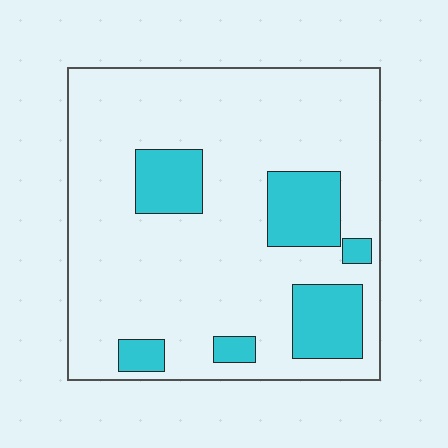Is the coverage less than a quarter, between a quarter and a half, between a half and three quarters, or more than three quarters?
Less than a quarter.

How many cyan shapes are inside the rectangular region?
6.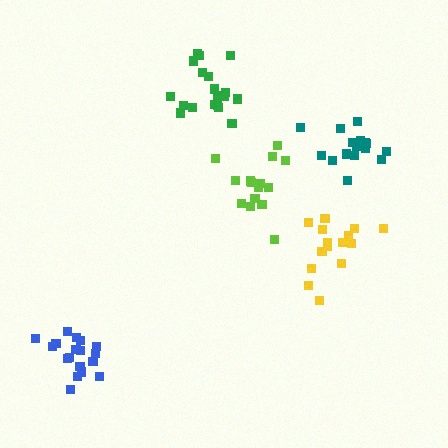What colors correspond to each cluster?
The clusters are colored: blue, green, lime, teal, yellow.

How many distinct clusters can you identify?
There are 5 distinct clusters.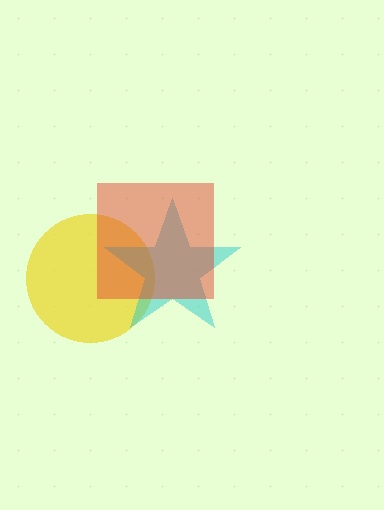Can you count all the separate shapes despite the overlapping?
Yes, there are 3 separate shapes.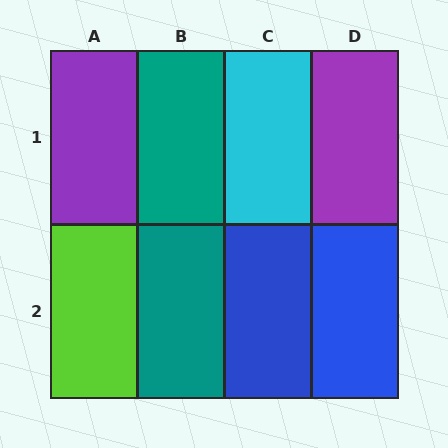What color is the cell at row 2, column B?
Teal.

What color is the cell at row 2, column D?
Blue.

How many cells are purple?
2 cells are purple.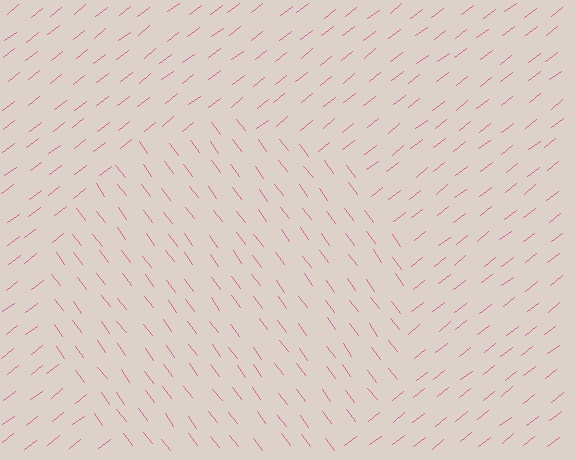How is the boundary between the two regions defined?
The boundary is defined purely by a change in line orientation (approximately 88 degrees difference). All lines are the same color and thickness.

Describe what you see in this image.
The image is filled with small pink line segments. A circle region in the image has lines oriented differently from the surrounding lines, creating a visible texture boundary.